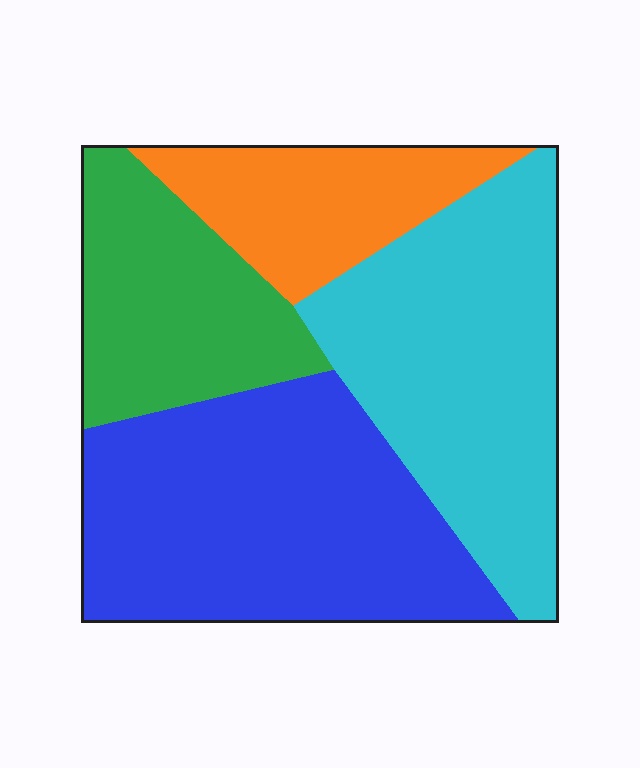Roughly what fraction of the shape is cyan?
Cyan takes up between a quarter and a half of the shape.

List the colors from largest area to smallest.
From largest to smallest: blue, cyan, green, orange.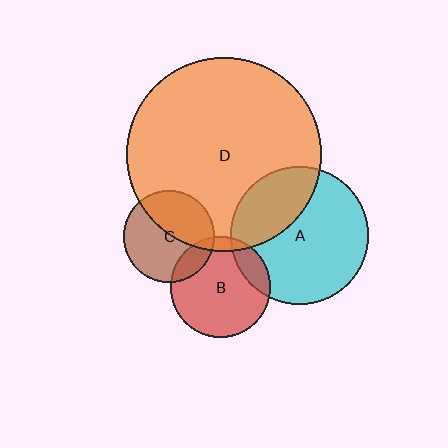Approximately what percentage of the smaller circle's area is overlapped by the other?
Approximately 30%.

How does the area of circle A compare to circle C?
Approximately 2.3 times.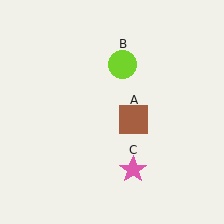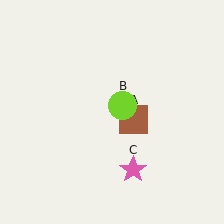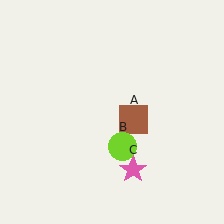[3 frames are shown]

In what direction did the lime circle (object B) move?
The lime circle (object B) moved down.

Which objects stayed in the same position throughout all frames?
Brown square (object A) and pink star (object C) remained stationary.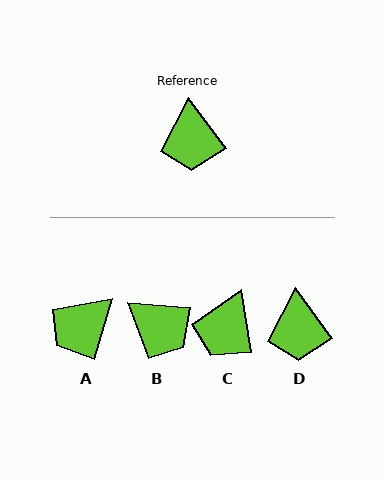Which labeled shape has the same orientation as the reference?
D.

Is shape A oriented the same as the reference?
No, it is off by about 52 degrees.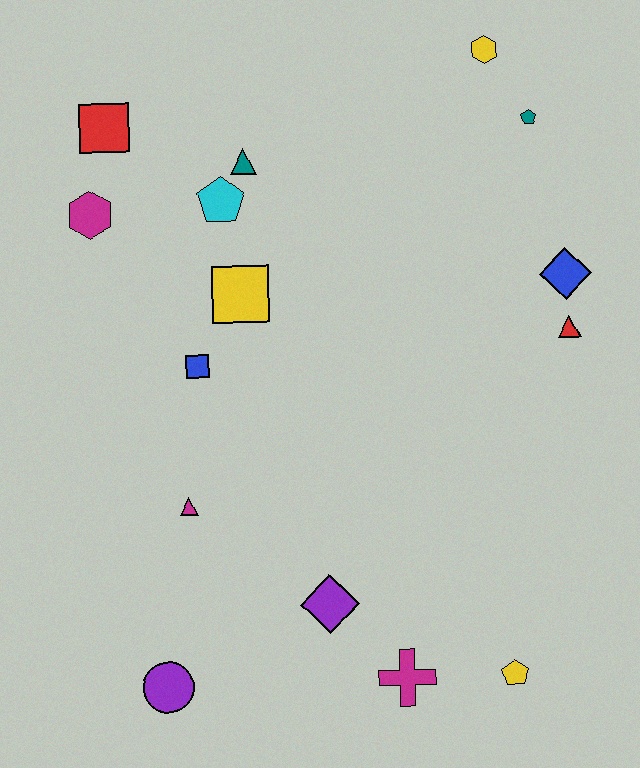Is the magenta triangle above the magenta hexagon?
No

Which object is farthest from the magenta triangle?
The yellow hexagon is farthest from the magenta triangle.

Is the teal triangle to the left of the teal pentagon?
Yes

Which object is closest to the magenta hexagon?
The red square is closest to the magenta hexagon.